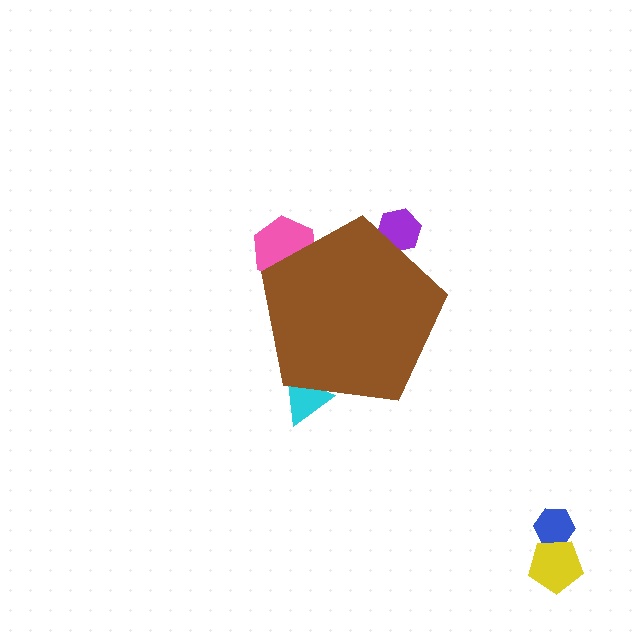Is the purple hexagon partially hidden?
Yes, the purple hexagon is partially hidden behind the brown pentagon.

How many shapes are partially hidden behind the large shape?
3 shapes are partially hidden.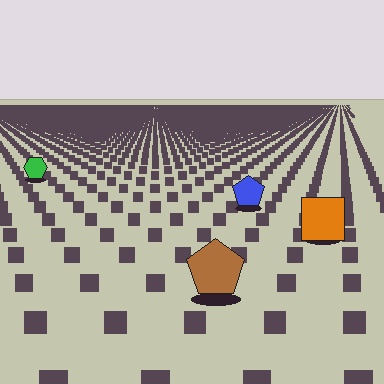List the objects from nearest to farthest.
From nearest to farthest: the brown pentagon, the orange square, the blue pentagon, the green hexagon.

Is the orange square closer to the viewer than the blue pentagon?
Yes. The orange square is closer — you can tell from the texture gradient: the ground texture is coarser near it.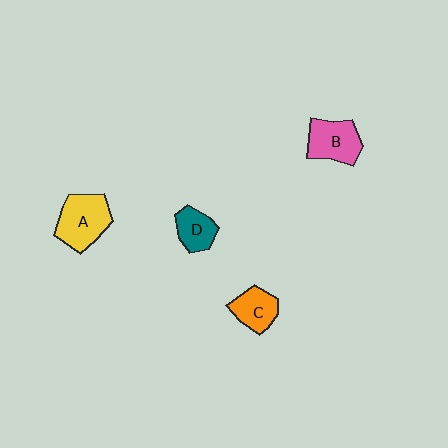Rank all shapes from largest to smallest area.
From largest to smallest: A (yellow), B (pink), C (orange), D (teal).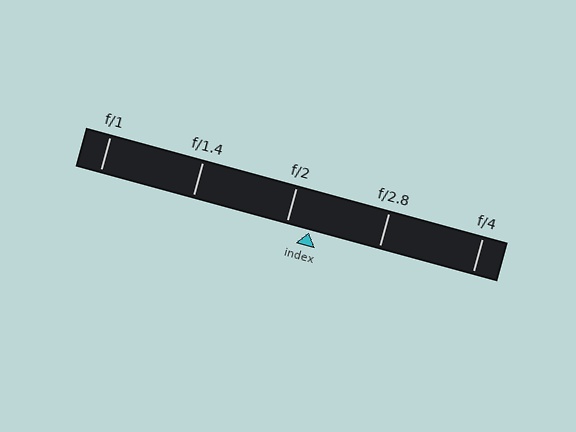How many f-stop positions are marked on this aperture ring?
There are 5 f-stop positions marked.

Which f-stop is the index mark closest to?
The index mark is closest to f/2.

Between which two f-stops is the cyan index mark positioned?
The index mark is between f/2 and f/2.8.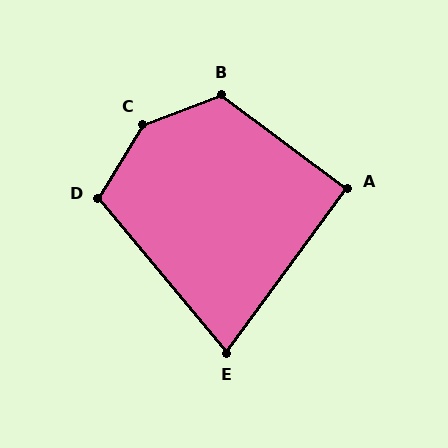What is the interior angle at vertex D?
Approximately 109 degrees (obtuse).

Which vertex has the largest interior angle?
C, at approximately 141 degrees.